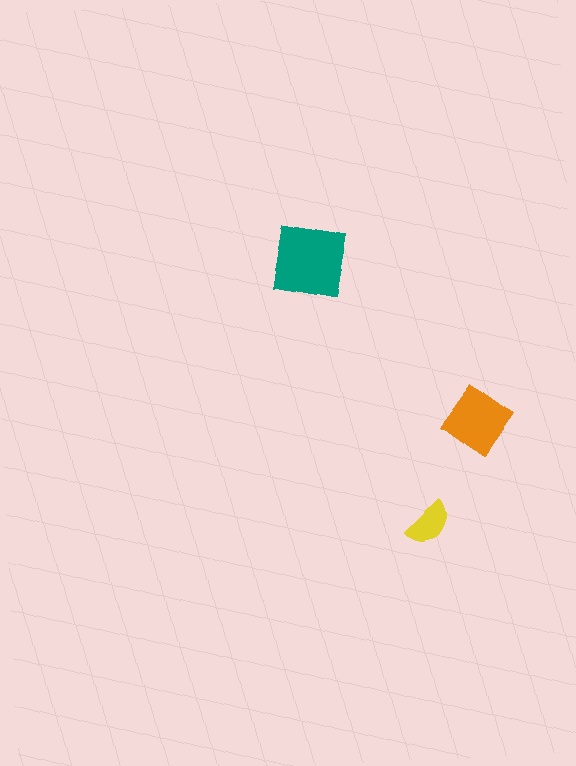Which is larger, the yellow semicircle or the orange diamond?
The orange diamond.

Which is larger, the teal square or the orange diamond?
The teal square.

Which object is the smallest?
The yellow semicircle.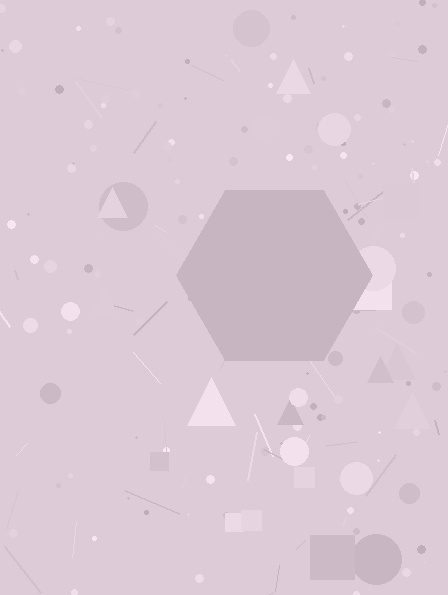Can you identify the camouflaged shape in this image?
The camouflaged shape is a hexagon.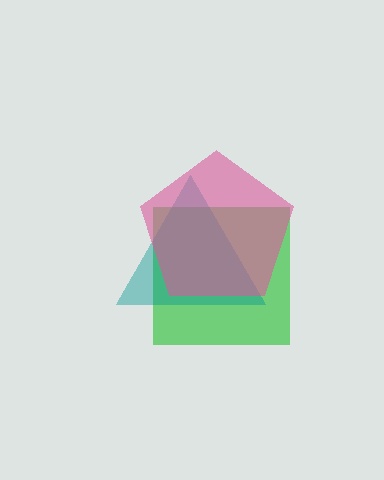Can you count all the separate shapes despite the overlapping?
Yes, there are 3 separate shapes.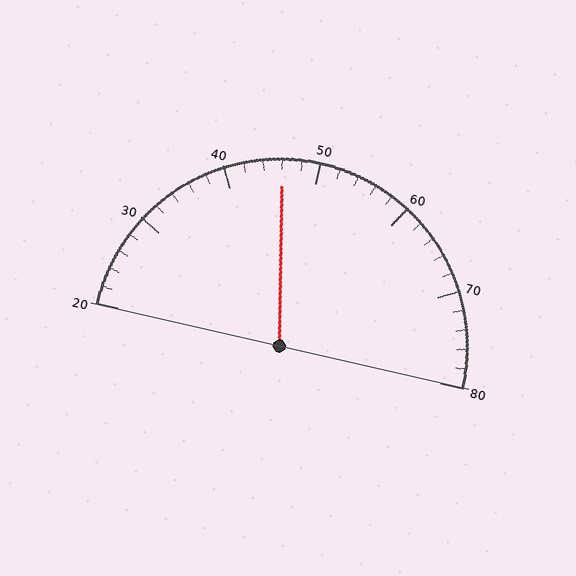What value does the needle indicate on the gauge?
The needle indicates approximately 46.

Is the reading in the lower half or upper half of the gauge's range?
The reading is in the lower half of the range (20 to 80).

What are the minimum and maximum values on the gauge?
The gauge ranges from 20 to 80.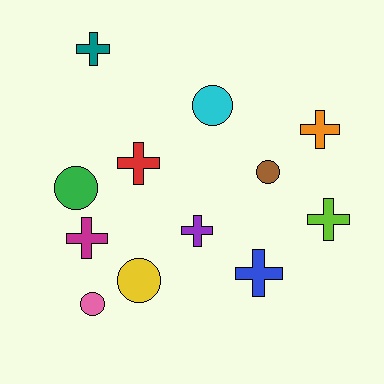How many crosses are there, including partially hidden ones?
There are 7 crosses.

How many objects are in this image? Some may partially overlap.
There are 12 objects.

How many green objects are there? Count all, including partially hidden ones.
There is 1 green object.